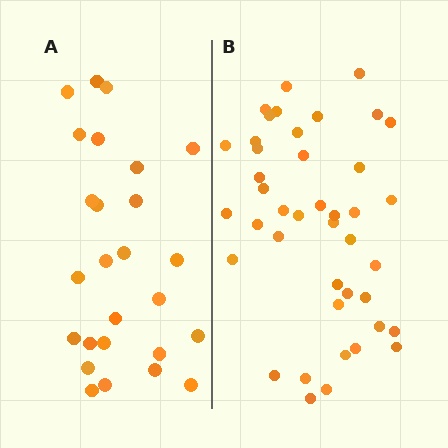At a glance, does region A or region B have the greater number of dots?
Region B (the right region) has more dots.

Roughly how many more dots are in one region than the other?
Region B has approximately 15 more dots than region A.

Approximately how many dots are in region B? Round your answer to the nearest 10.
About 40 dots. (The exact count is 42, which rounds to 40.)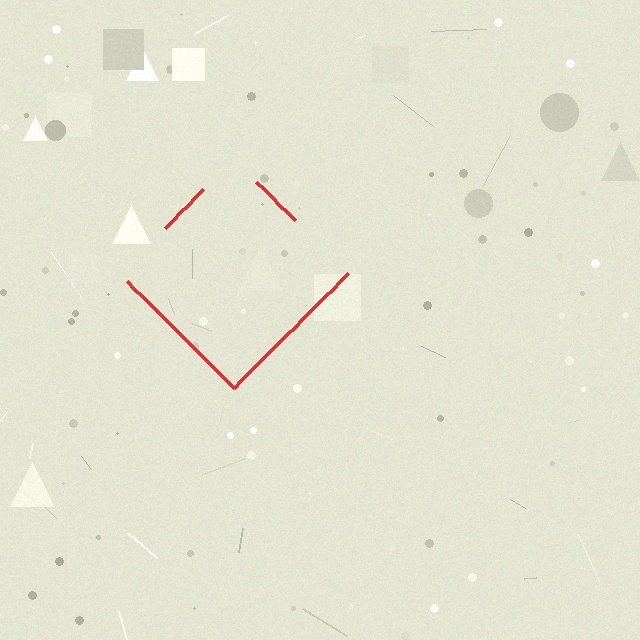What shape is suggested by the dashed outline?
The dashed outline suggests a diamond.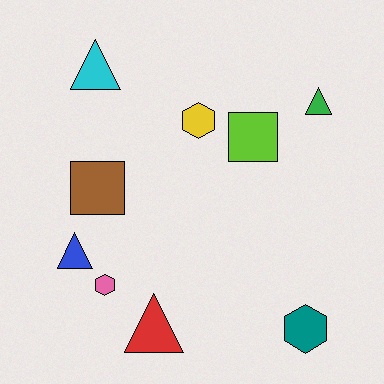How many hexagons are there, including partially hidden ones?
There are 3 hexagons.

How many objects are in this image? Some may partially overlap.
There are 9 objects.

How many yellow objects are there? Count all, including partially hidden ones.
There is 1 yellow object.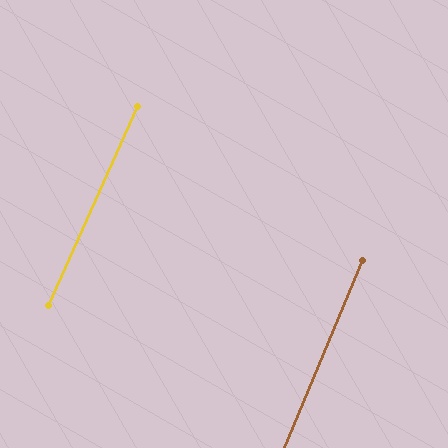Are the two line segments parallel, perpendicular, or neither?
Parallel — their directions differ by only 1.3°.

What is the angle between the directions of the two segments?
Approximately 1 degree.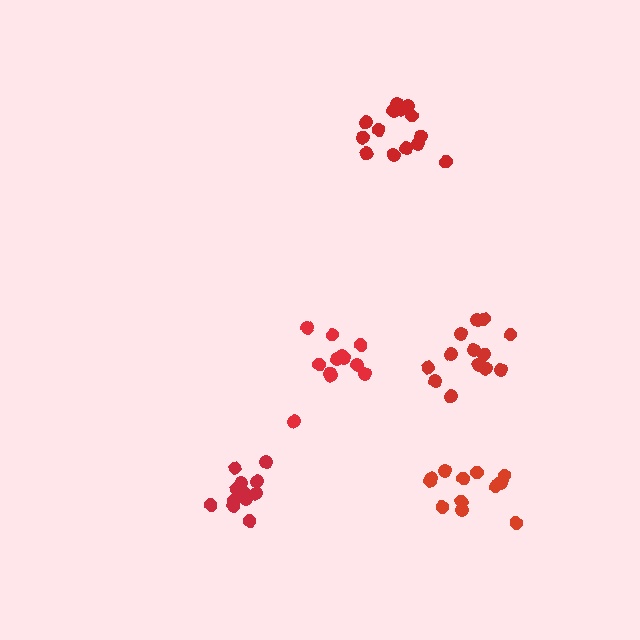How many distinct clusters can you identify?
There are 5 distinct clusters.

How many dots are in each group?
Group 1: 12 dots, Group 2: 13 dots, Group 3: 14 dots, Group 4: 12 dots, Group 5: 12 dots (63 total).